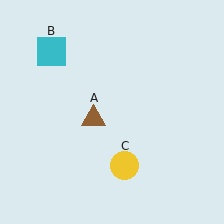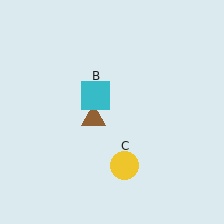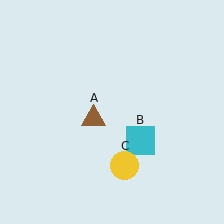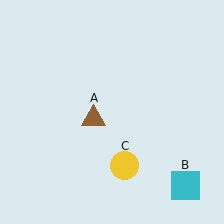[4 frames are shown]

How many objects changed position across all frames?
1 object changed position: cyan square (object B).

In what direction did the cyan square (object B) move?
The cyan square (object B) moved down and to the right.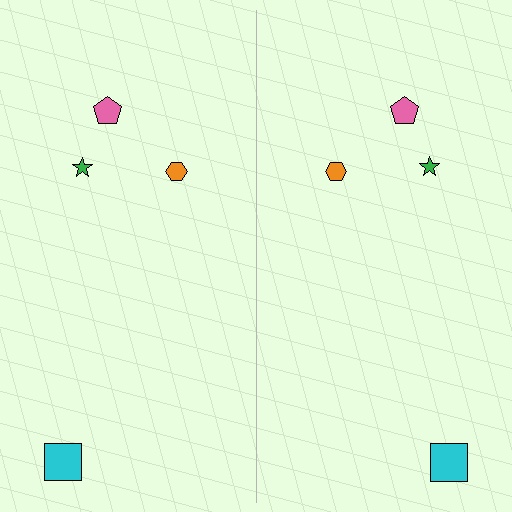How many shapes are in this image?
There are 8 shapes in this image.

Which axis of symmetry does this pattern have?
The pattern has a vertical axis of symmetry running through the center of the image.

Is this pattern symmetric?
Yes, this pattern has bilateral (reflection) symmetry.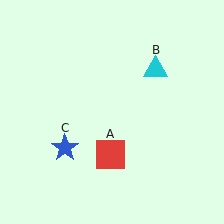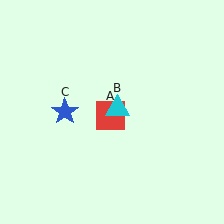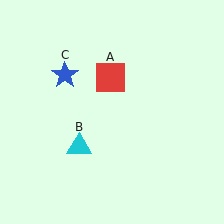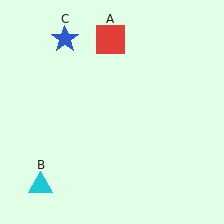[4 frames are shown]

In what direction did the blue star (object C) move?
The blue star (object C) moved up.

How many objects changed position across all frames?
3 objects changed position: red square (object A), cyan triangle (object B), blue star (object C).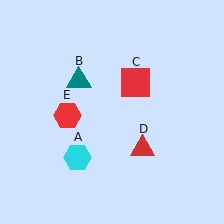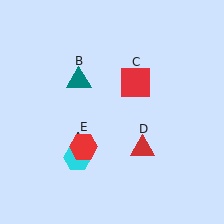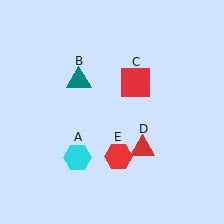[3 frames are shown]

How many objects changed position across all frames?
1 object changed position: red hexagon (object E).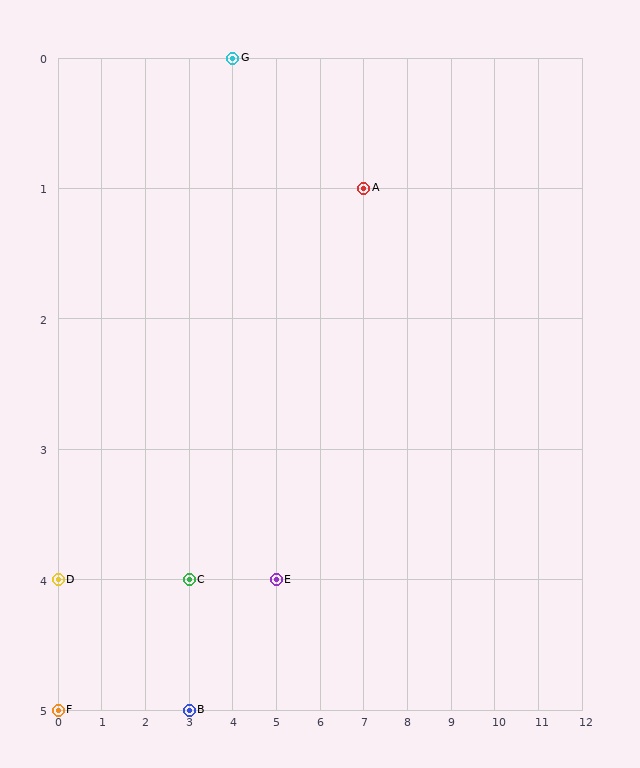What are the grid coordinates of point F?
Point F is at grid coordinates (0, 5).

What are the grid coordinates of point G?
Point G is at grid coordinates (4, 0).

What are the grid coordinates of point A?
Point A is at grid coordinates (7, 1).